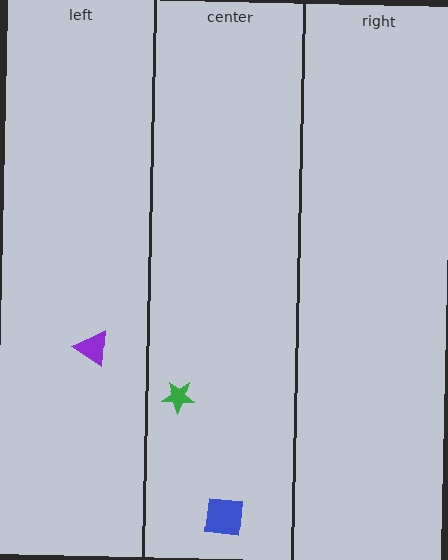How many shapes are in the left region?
1.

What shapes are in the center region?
The green star, the blue square.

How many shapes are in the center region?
2.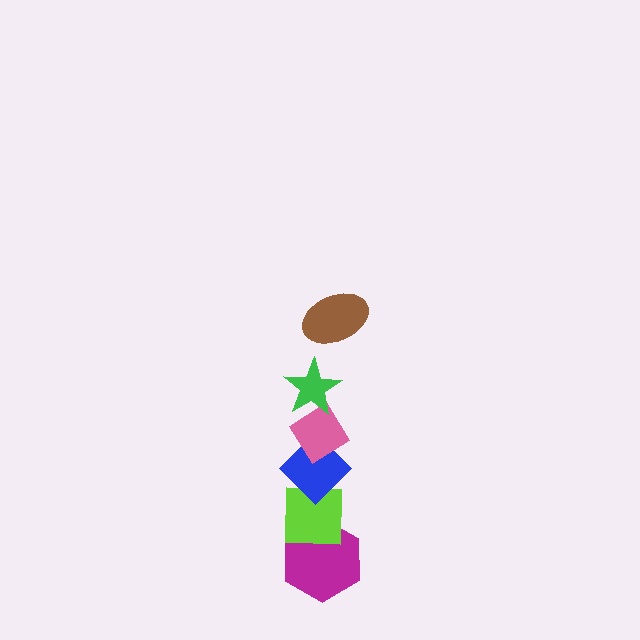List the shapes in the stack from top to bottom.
From top to bottom: the brown ellipse, the green star, the pink diamond, the blue diamond, the lime square, the magenta hexagon.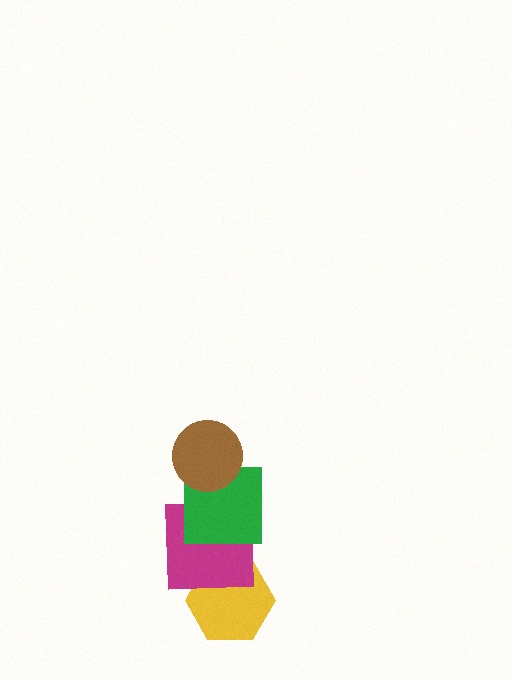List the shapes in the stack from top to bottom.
From top to bottom: the brown circle, the green square, the magenta square, the yellow hexagon.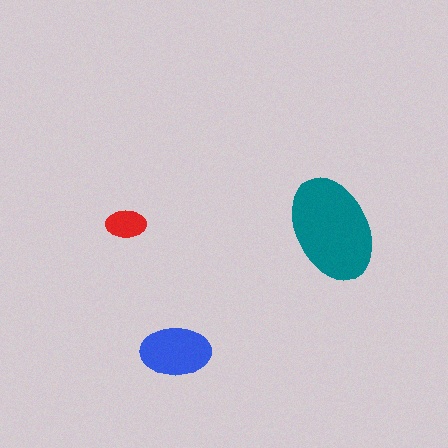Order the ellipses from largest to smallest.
the teal one, the blue one, the red one.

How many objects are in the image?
There are 3 objects in the image.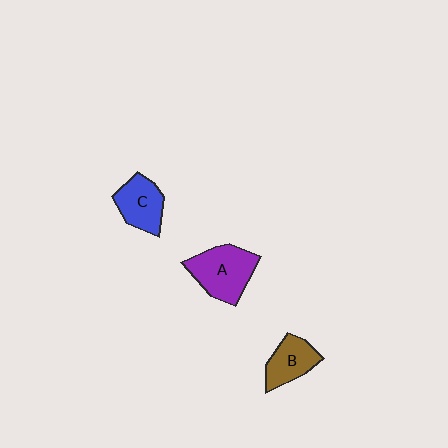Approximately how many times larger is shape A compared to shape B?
Approximately 1.5 times.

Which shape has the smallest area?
Shape B (brown).